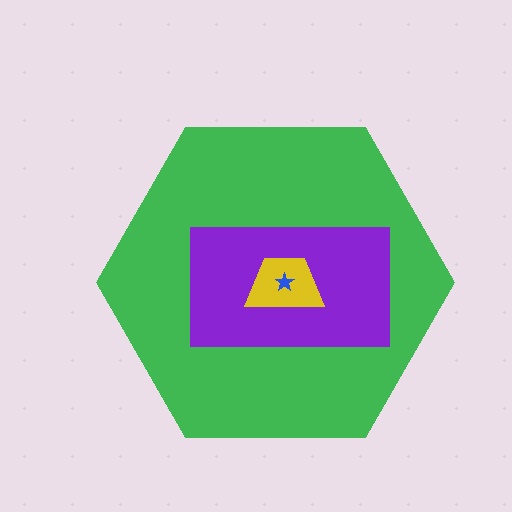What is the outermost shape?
The green hexagon.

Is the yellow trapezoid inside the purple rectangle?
Yes.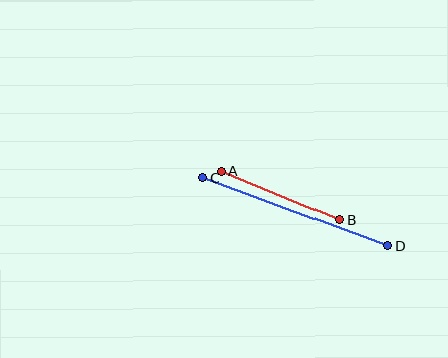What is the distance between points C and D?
The distance is approximately 197 pixels.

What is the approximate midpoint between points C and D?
The midpoint is at approximately (296, 212) pixels.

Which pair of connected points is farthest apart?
Points C and D are farthest apart.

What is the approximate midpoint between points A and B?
The midpoint is at approximately (280, 196) pixels.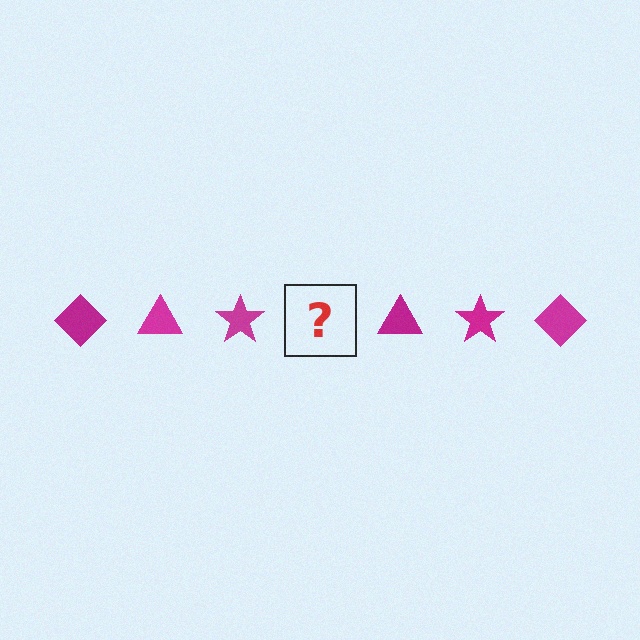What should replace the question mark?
The question mark should be replaced with a magenta diamond.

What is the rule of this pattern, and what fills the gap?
The rule is that the pattern cycles through diamond, triangle, star shapes in magenta. The gap should be filled with a magenta diamond.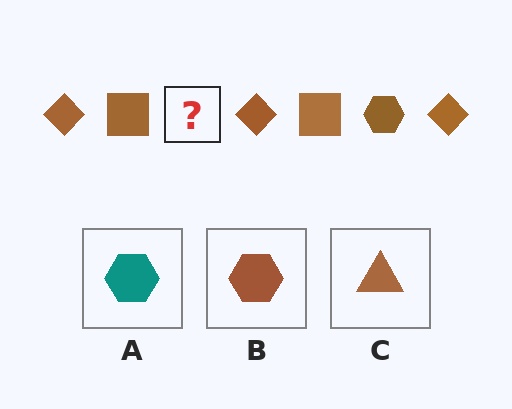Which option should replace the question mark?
Option B.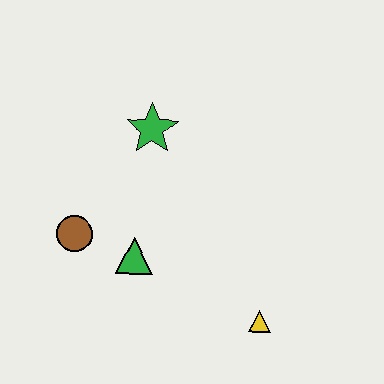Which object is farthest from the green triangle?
The yellow triangle is farthest from the green triangle.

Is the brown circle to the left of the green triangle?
Yes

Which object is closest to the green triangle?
The brown circle is closest to the green triangle.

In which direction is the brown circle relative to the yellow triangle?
The brown circle is to the left of the yellow triangle.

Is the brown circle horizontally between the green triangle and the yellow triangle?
No